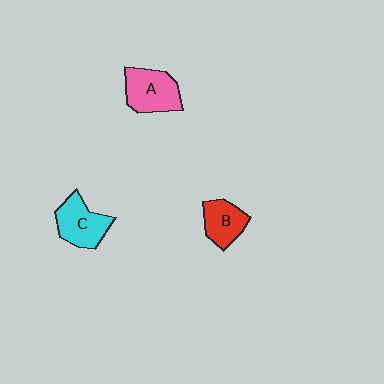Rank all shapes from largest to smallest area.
From largest to smallest: A (pink), C (cyan), B (red).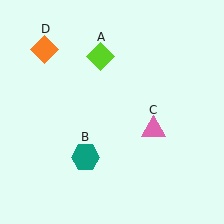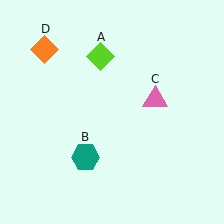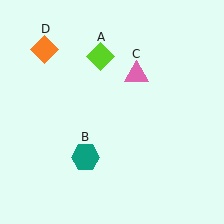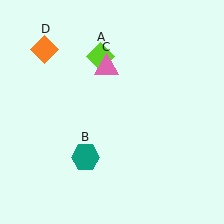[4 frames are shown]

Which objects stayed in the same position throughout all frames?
Lime diamond (object A) and teal hexagon (object B) and orange diamond (object D) remained stationary.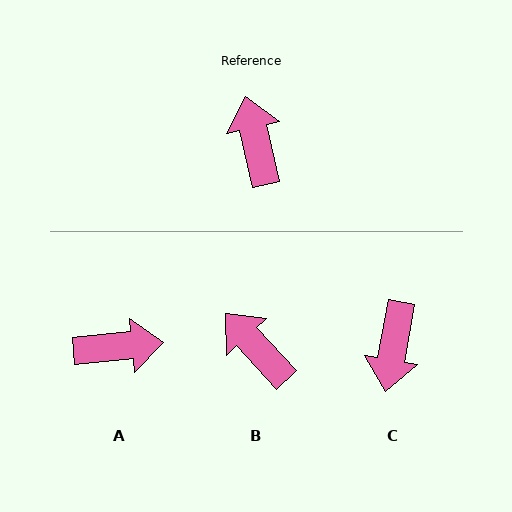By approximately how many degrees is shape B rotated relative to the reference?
Approximately 30 degrees counter-clockwise.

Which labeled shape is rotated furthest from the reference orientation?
C, about 157 degrees away.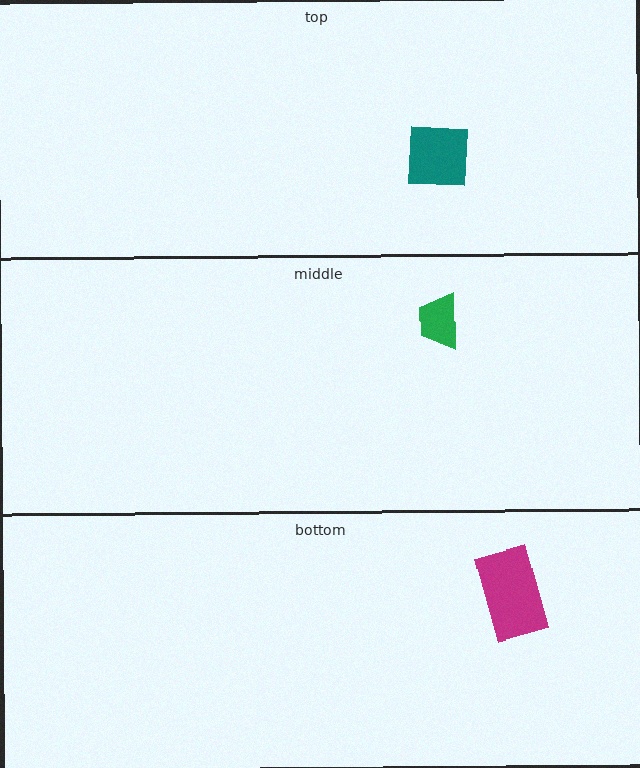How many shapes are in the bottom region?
1.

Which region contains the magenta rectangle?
The bottom region.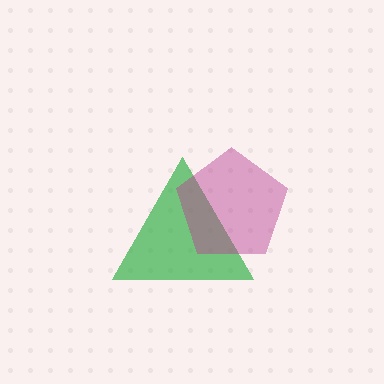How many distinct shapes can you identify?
There are 2 distinct shapes: a green triangle, a magenta pentagon.